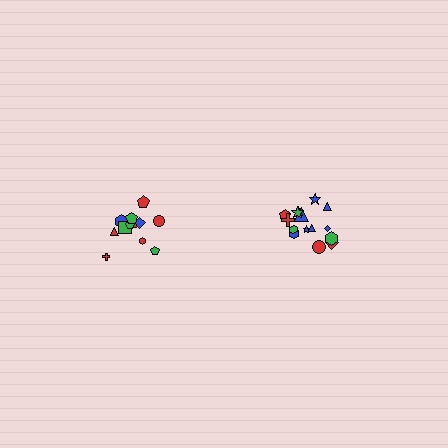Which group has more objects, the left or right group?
The right group.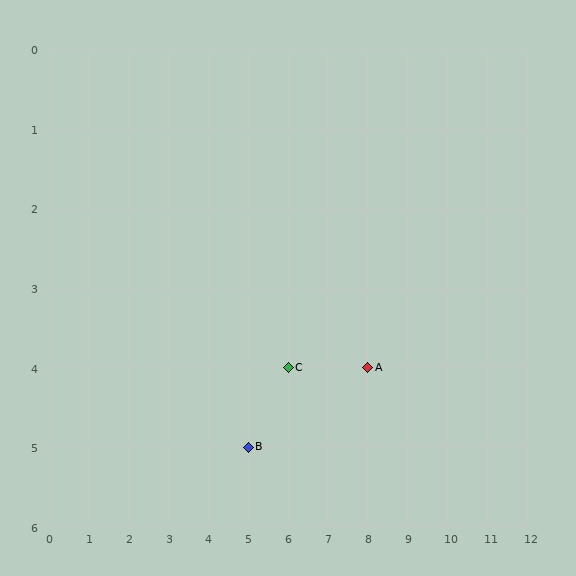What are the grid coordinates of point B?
Point B is at grid coordinates (5, 5).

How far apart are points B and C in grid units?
Points B and C are 1 column and 1 row apart (about 1.4 grid units diagonally).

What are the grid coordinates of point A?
Point A is at grid coordinates (8, 4).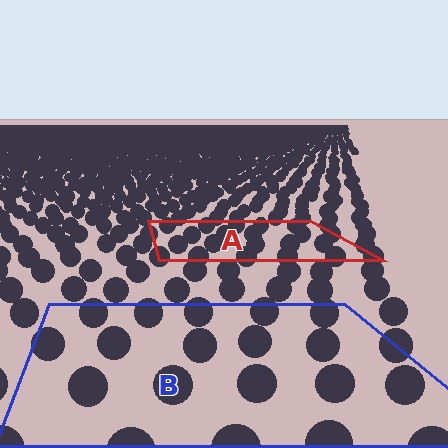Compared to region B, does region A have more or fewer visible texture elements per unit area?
Region A has more texture elements per unit area — they are packed more densely because it is farther away.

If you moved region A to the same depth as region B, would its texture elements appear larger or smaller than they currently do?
They would appear larger. At a closer depth, the same texture elements are projected at a bigger on-screen size.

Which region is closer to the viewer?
Region B is closer. The texture elements there are larger and more spread out.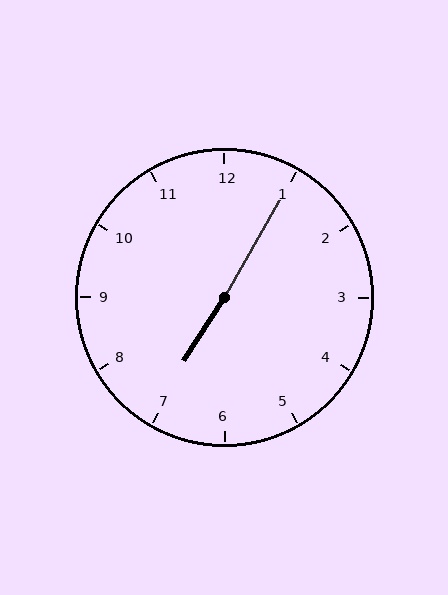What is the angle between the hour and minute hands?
Approximately 178 degrees.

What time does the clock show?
7:05.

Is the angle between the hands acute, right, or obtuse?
It is obtuse.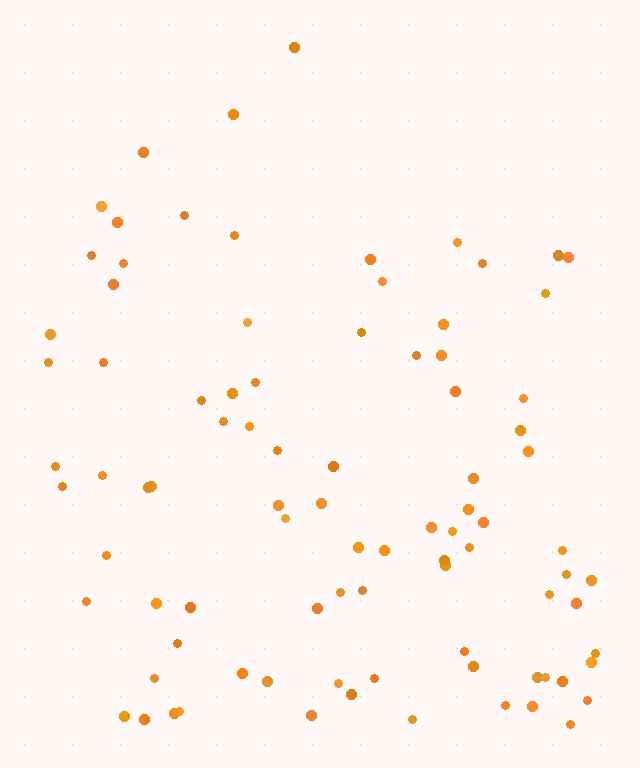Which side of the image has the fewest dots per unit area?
The top.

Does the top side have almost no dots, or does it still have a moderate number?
Still a moderate number, just noticeably fewer than the bottom.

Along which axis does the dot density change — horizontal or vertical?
Vertical.